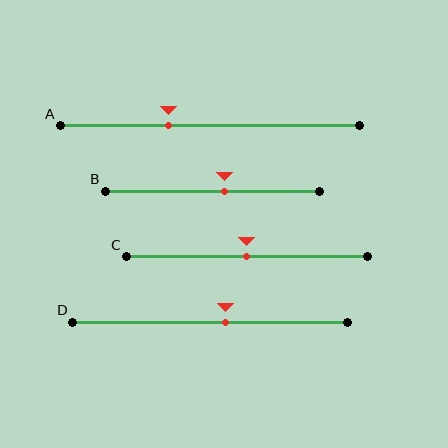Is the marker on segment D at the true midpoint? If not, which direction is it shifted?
No, the marker on segment D is shifted to the right by about 6% of the segment length.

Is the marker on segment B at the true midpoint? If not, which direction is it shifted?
No, the marker on segment B is shifted to the right by about 5% of the segment length.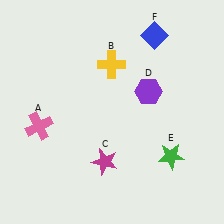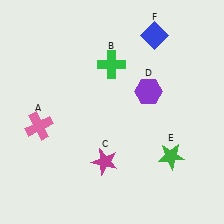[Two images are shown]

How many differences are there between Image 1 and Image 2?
There is 1 difference between the two images.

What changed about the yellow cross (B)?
In Image 1, B is yellow. In Image 2, it changed to green.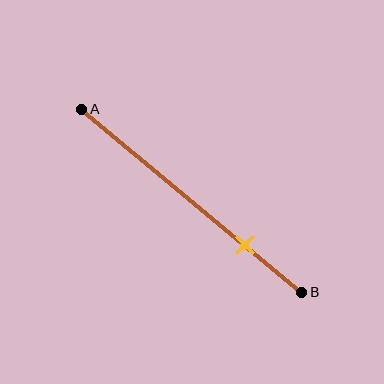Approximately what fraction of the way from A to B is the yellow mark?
The yellow mark is approximately 75% of the way from A to B.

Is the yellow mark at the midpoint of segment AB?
No, the mark is at about 75% from A, not at the 50% midpoint.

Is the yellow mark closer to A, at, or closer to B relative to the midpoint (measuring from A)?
The yellow mark is closer to point B than the midpoint of segment AB.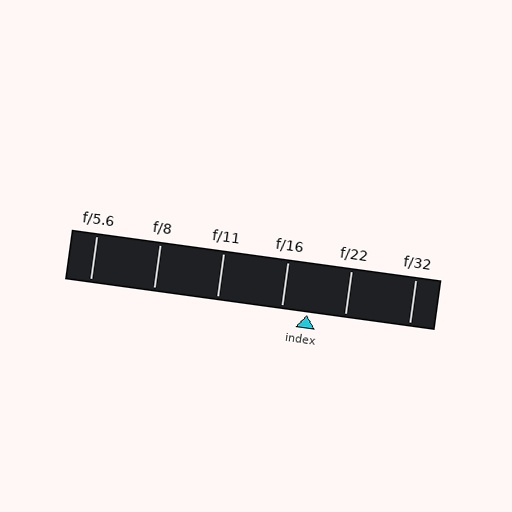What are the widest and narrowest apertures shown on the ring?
The widest aperture shown is f/5.6 and the narrowest is f/32.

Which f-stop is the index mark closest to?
The index mark is closest to f/16.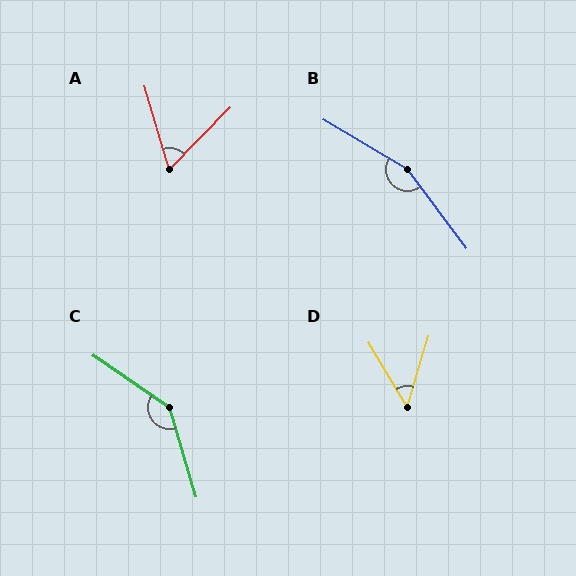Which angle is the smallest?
D, at approximately 47 degrees.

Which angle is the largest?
B, at approximately 157 degrees.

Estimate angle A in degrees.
Approximately 61 degrees.